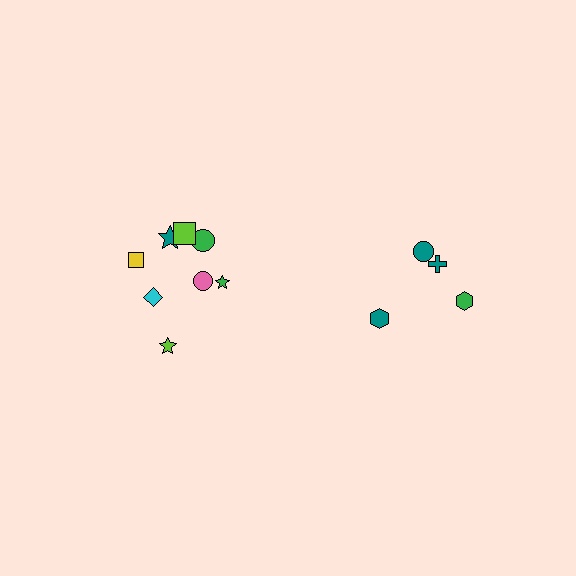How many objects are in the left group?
There are 8 objects.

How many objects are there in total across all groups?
There are 12 objects.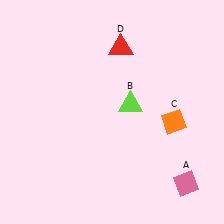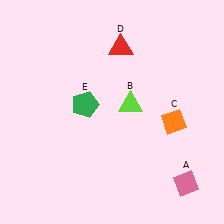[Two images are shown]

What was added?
A green pentagon (E) was added in Image 2.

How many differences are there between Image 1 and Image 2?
There is 1 difference between the two images.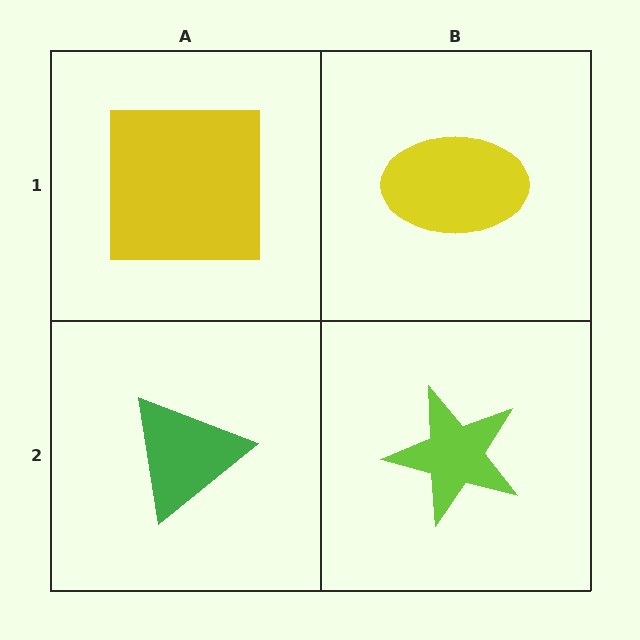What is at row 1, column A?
A yellow square.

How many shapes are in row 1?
2 shapes.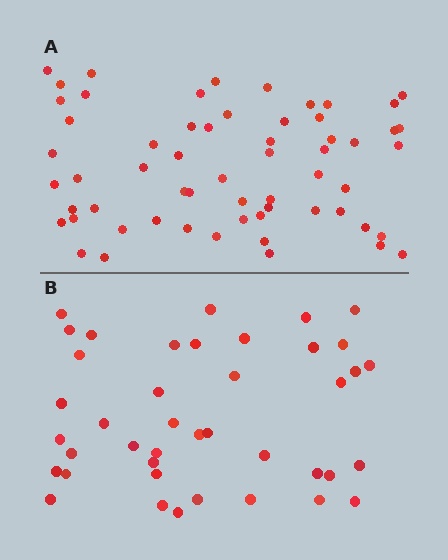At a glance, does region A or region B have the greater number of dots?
Region A (the top region) has more dots.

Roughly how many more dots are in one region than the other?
Region A has approximately 20 more dots than region B.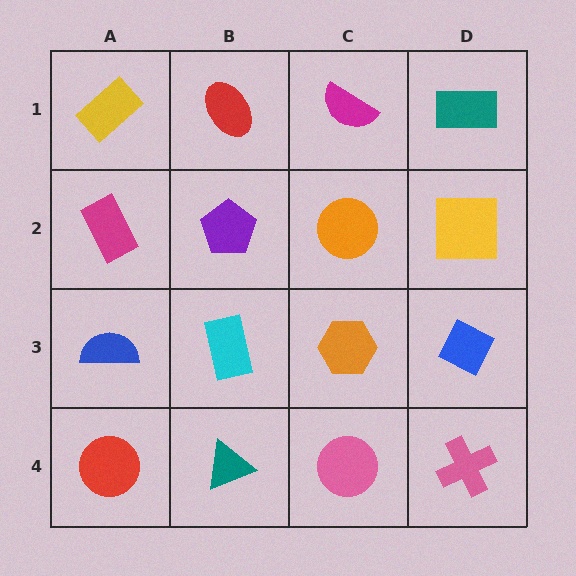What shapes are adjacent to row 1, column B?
A purple pentagon (row 2, column B), a yellow rectangle (row 1, column A), a magenta semicircle (row 1, column C).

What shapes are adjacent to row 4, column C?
An orange hexagon (row 3, column C), a teal triangle (row 4, column B), a pink cross (row 4, column D).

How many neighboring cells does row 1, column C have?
3.